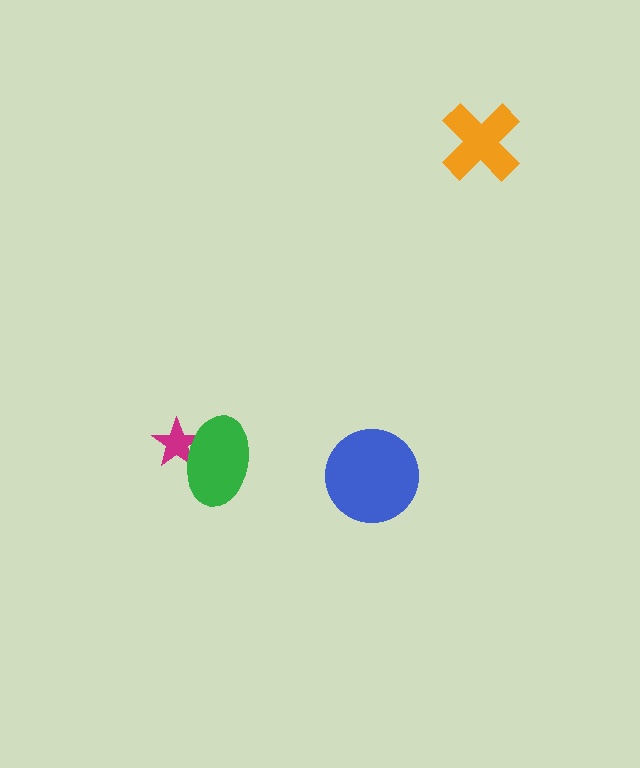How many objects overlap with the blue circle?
0 objects overlap with the blue circle.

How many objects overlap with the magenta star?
1 object overlaps with the magenta star.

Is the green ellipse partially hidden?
No, no other shape covers it.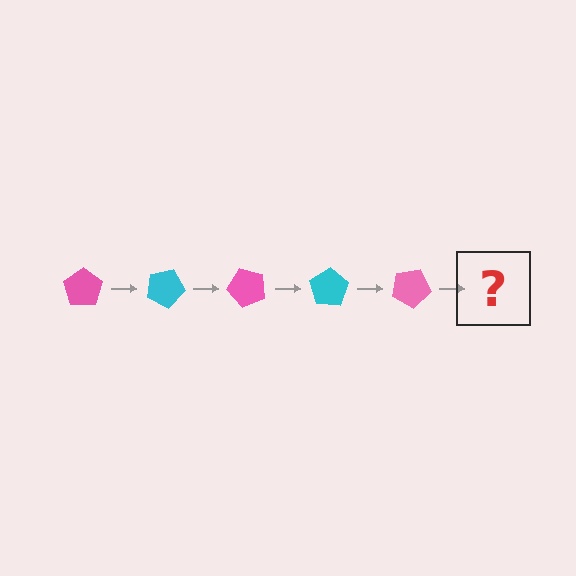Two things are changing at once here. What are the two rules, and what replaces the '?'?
The two rules are that it rotates 25 degrees each step and the color cycles through pink and cyan. The '?' should be a cyan pentagon, rotated 125 degrees from the start.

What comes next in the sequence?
The next element should be a cyan pentagon, rotated 125 degrees from the start.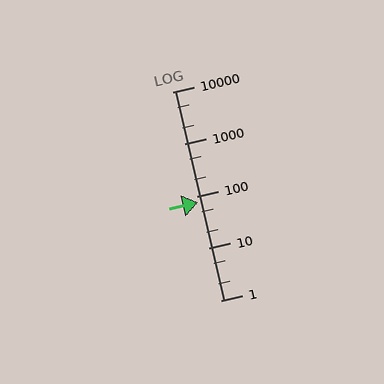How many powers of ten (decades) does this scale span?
The scale spans 4 decades, from 1 to 10000.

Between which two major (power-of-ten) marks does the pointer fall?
The pointer is between 10 and 100.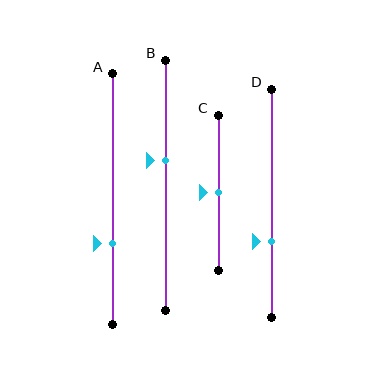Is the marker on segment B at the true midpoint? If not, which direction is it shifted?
No, the marker on segment B is shifted upward by about 10% of the segment length.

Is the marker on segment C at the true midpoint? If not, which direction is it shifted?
Yes, the marker on segment C is at the true midpoint.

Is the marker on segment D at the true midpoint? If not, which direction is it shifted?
No, the marker on segment D is shifted downward by about 17% of the segment length.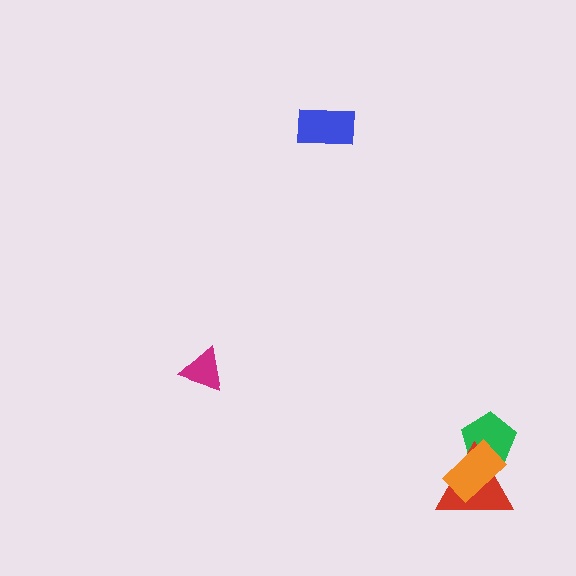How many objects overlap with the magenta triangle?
0 objects overlap with the magenta triangle.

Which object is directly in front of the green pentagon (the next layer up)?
The red triangle is directly in front of the green pentagon.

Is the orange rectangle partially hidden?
No, no other shape covers it.